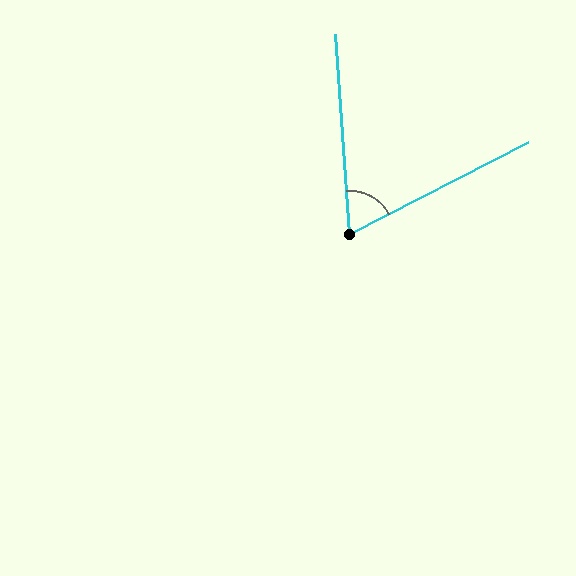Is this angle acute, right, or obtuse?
It is acute.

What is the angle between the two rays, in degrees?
Approximately 67 degrees.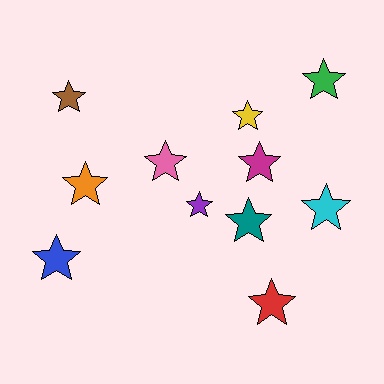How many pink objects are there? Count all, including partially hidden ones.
There is 1 pink object.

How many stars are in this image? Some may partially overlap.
There are 11 stars.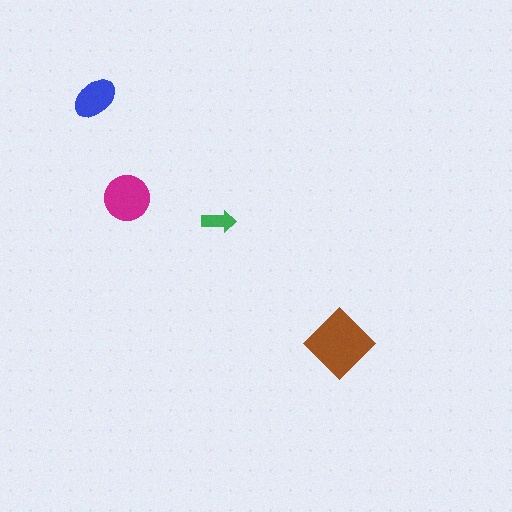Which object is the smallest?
The green arrow.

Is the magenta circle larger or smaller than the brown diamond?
Smaller.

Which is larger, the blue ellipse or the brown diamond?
The brown diamond.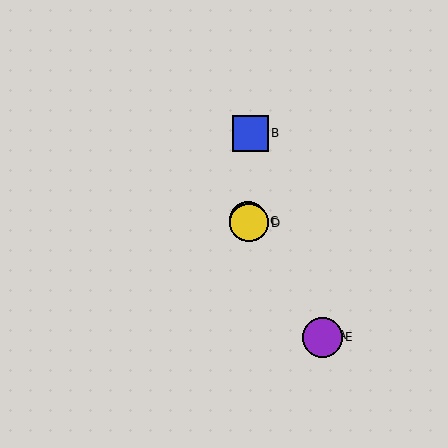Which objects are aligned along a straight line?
Objects A, C, D, E are aligned along a straight line.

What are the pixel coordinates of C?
Object C is at (248, 221).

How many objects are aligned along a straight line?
4 objects (A, C, D, E) are aligned along a straight line.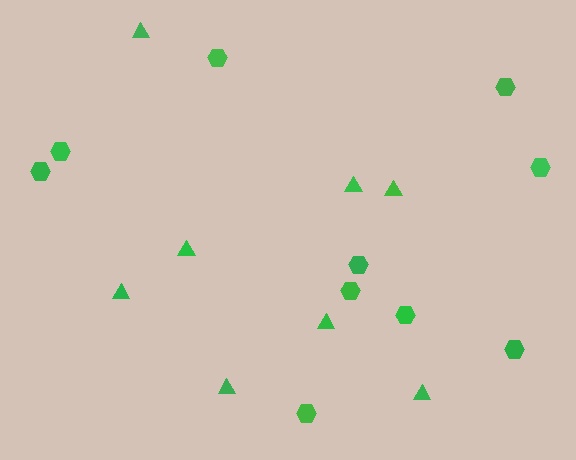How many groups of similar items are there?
There are 2 groups: one group of triangles (8) and one group of hexagons (10).